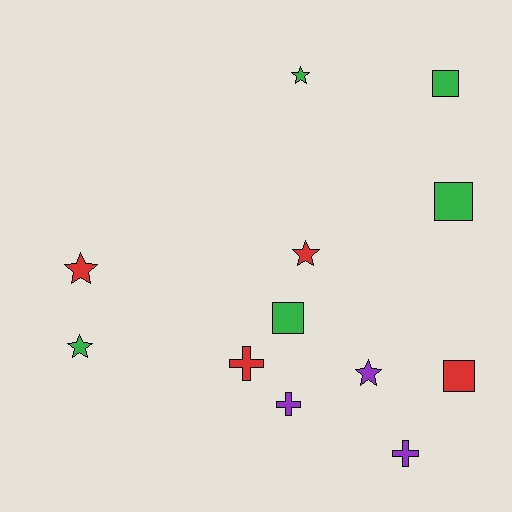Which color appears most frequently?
Green, with 5 objects.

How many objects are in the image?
There are 12 objects.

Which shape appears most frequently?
Star, with 5 objects.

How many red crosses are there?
There is 1 red cross.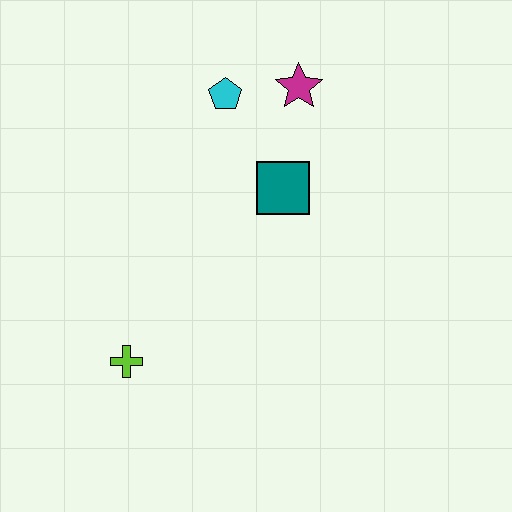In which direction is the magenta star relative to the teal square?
The magenta star is above the teal square.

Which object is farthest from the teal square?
The lime cross is farthest from the teal square.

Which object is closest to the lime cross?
The teal square is closest to the lime cross.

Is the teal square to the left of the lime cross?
No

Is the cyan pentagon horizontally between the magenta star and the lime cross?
Yes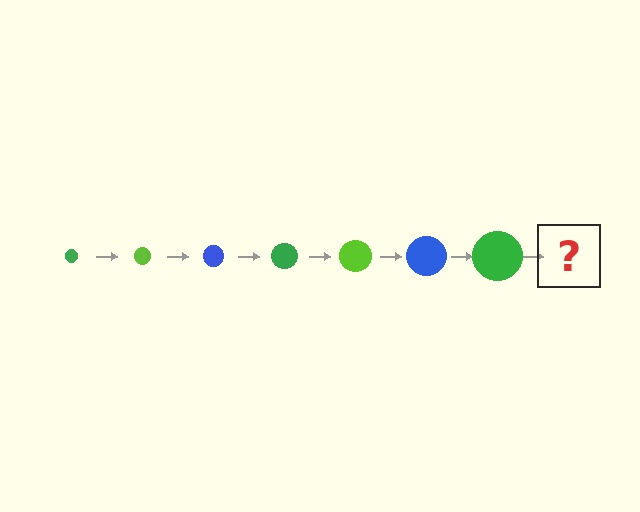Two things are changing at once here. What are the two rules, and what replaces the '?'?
The two rules are that the circle grows larger each step and the color cycles through green, lime, and blue. The '?' should be a lime circle, larger than the previous one.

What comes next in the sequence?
The next element should be a lime circle, larger than the previous one.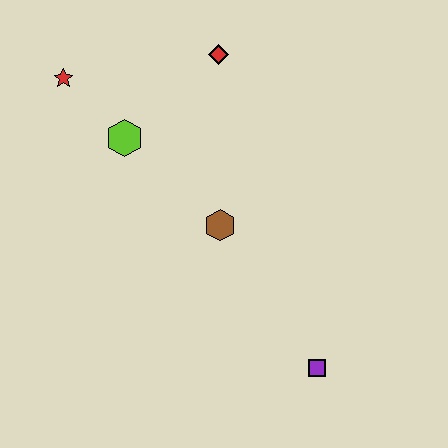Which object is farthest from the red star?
The purple square is farthest from the red star.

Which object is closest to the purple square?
The brown hexagon is closest to the purple square.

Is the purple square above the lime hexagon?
No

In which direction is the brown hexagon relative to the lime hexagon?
The brown hexagon is to the right of the lime hexagon.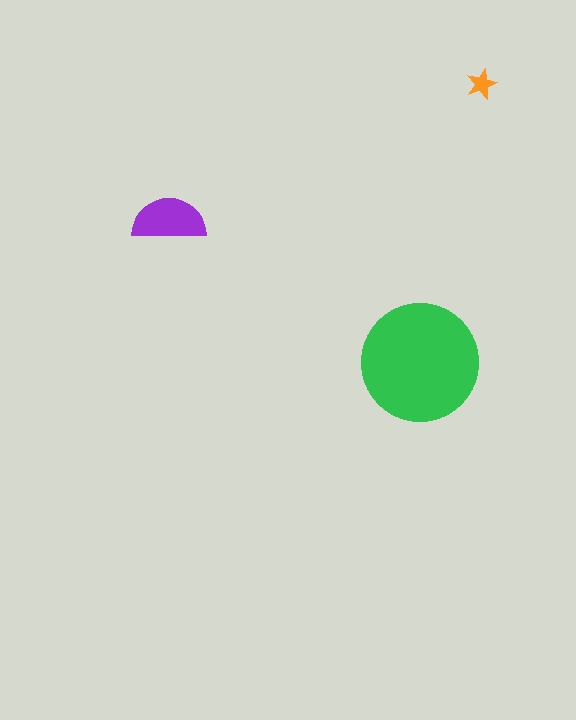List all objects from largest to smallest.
The green circle, the purple semicircle, the orange star.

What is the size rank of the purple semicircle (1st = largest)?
2nd.